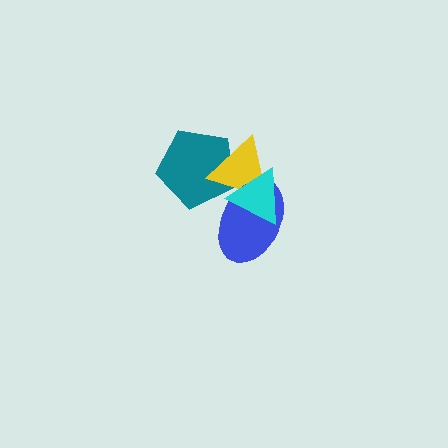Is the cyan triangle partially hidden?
No, no other shape covers it.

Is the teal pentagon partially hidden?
Yes, it is partially covered by another shape.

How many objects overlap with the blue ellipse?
3 objects overlap with the blue ellipse.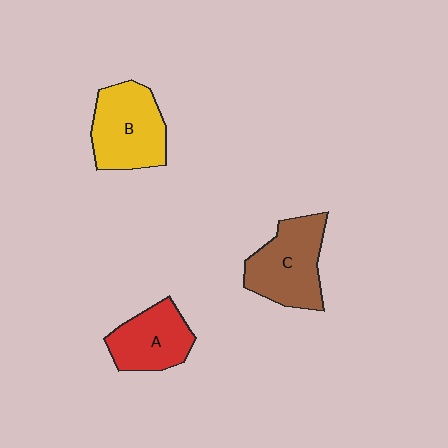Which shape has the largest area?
Shape C (brown).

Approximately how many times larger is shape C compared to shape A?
Approximately 1.3 times.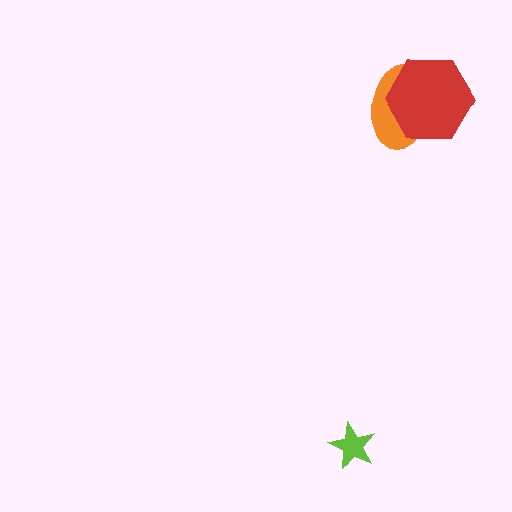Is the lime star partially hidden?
No, no other shape covers it.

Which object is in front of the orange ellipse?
The red hexagon is in front of the orange ellipse.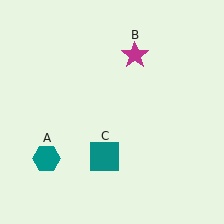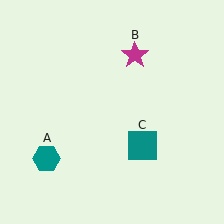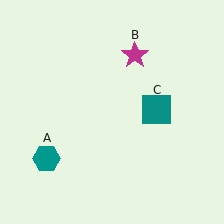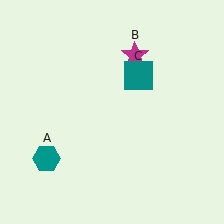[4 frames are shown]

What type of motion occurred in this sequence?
The teal square (object C) rotated counterclockwise around the center of the scene.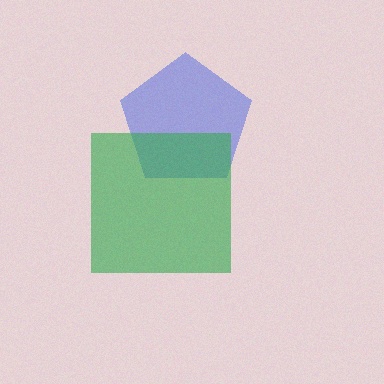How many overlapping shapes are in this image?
There are 2 overlapping shapes in the image.